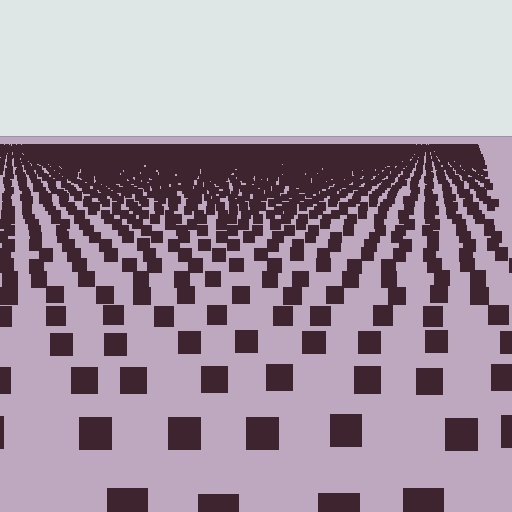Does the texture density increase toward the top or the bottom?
Density increases toward the top.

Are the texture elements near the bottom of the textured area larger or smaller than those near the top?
Larger. Near the bottom, elements are closer to the viewer and appear at a bigger on-screen size.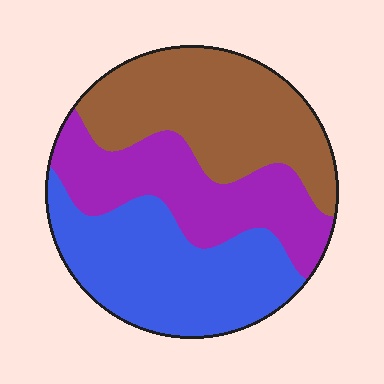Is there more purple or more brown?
Brown.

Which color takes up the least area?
Purple, at roughly 30%.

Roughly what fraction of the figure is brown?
Brown covers 36% of the figure.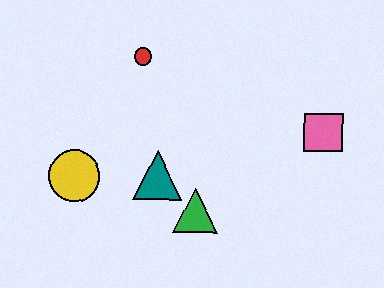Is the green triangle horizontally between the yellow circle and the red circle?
No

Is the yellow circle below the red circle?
Yes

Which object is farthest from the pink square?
The yellow circle is farthest from the pink square.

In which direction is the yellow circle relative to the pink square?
The yellow circle is to the left of the pink square.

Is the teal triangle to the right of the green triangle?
No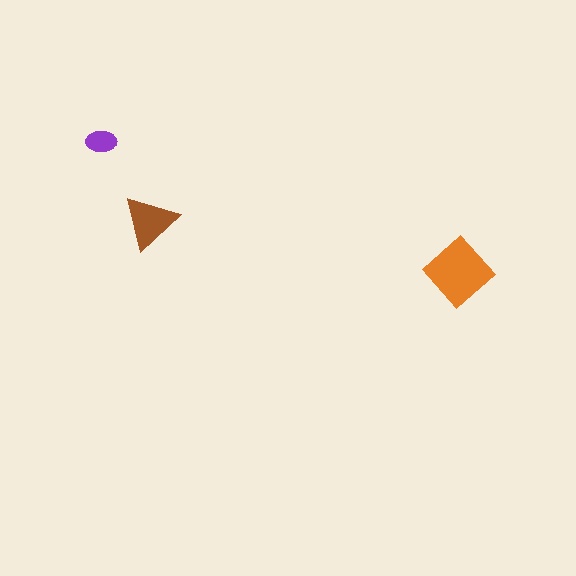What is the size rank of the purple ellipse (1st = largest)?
3rd.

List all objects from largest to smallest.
The orange diamond, the brown triangle, the purple ellipse.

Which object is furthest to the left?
The purple ellipse is leftmost.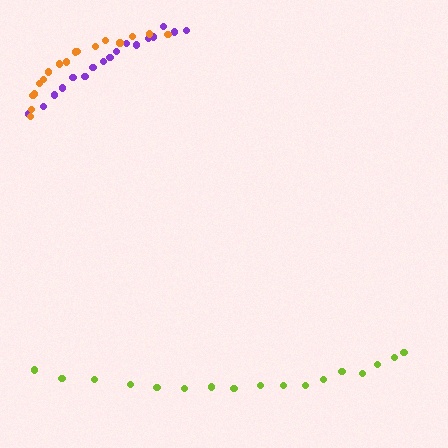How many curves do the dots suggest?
There are 3 distinct paths.